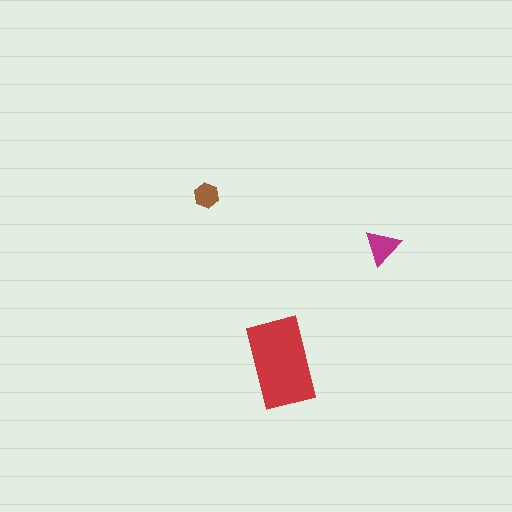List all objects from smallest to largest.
The brown hexagon, the magenta triangle, the red rectangle.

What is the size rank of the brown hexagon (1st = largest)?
3rd.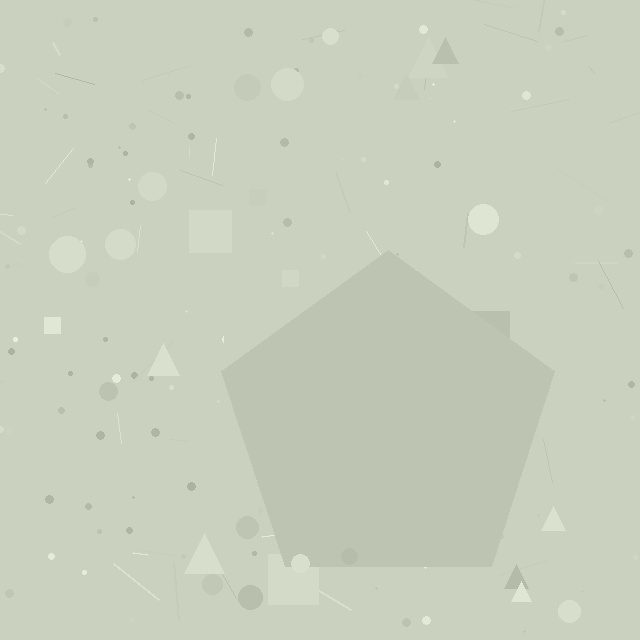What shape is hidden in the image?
A pentagon is hidden in the image.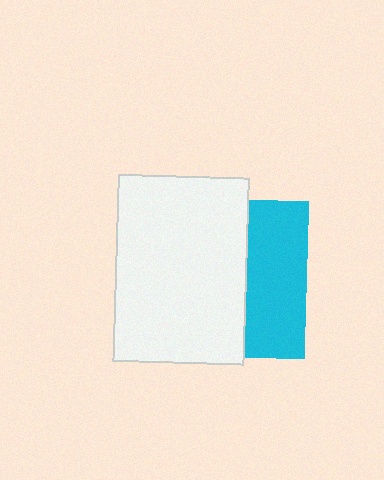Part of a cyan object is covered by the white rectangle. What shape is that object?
It is a square.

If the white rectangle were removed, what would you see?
You would see the complete cyan square.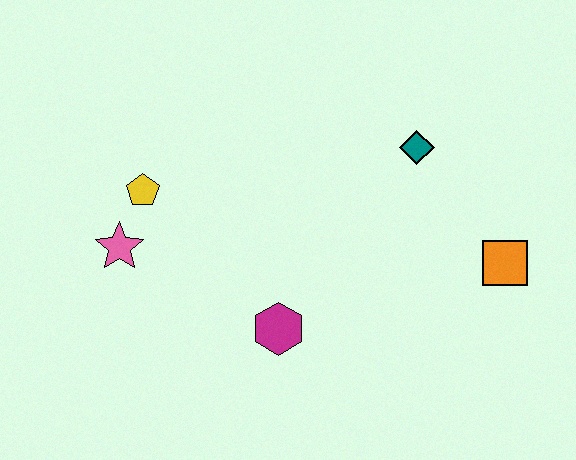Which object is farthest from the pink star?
The orange square is farthest from the pink star.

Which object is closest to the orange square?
The teal diamond is closest to the orange square.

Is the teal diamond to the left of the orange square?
Yes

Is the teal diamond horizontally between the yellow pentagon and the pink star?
No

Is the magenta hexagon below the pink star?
Yes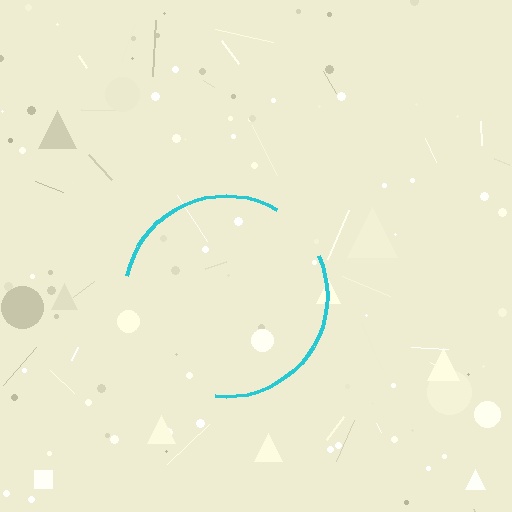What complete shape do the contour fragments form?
The contour fragments form a circle.